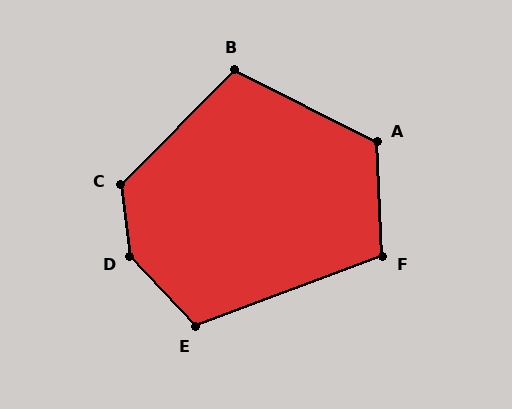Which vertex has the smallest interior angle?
B, at approximately 108 degrees.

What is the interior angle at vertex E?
Approximately 113 degrees (obtuse).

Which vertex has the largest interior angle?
D, at approximately 144 degrees.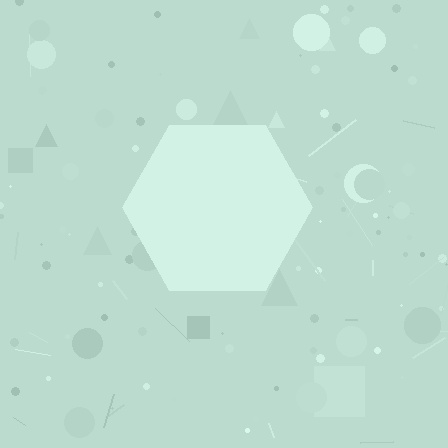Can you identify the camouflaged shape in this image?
The camouflaged shape is a hexagon.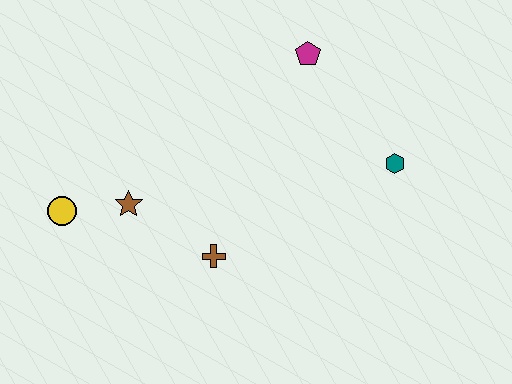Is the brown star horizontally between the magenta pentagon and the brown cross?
No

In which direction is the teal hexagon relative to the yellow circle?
The teal hexagon is to the right of the yellow circle.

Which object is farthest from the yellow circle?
The teal hexagon is farthest from the yellow circle.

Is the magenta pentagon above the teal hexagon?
Yes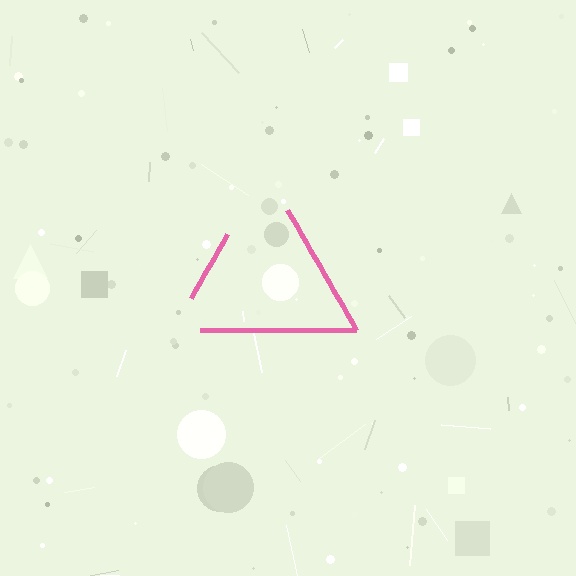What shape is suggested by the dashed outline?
The dashed outline suggests a triangle.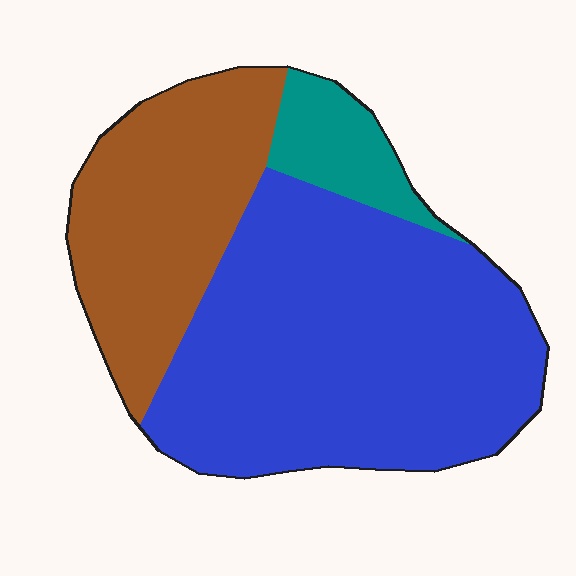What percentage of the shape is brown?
Brown covers roughly 30% of the shape.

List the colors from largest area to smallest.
From largest to smallest: blue, brown, teal.